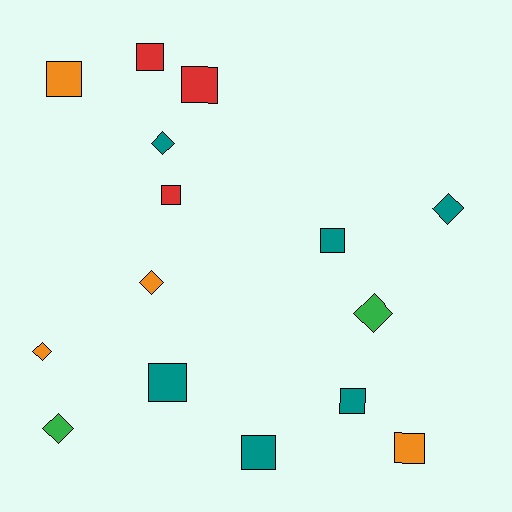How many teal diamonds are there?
There are 2 teal diamonds.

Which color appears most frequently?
Teal, with 6 objects.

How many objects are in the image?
There are 15 objects.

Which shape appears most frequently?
Square, with 9 objects.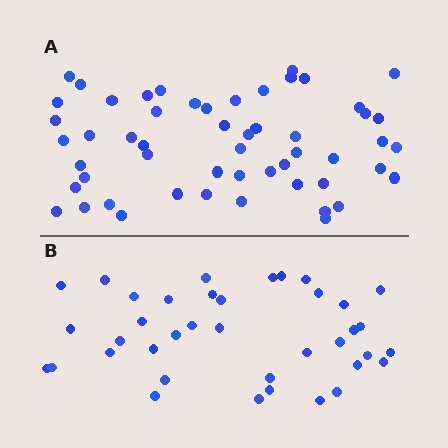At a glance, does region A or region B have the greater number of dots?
Region A (the top region) has more dots.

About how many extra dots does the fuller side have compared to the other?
Region A has approximately 15 more dots than region B.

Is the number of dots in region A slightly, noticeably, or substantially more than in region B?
Region A has noticeably more, but not dramatically so. The ratio is roughly 1.4 to 1.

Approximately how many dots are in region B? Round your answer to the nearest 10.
About 40 dots. (The exact count is 38, which rounds to 40.)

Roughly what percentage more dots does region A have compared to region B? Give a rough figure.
About 40% more.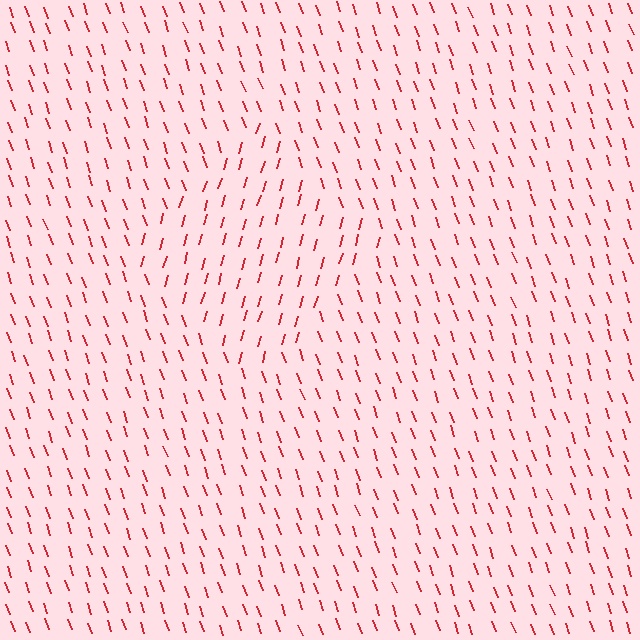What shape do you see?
I see a diamond.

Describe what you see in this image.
The image is filled with small red line segments. A diamond region in the image has lines oriented differently from the surrounding lines, creating a visible texture boundary.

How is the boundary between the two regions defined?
The boundary is defined purely by a change in line orientation (approximately 36 degrees difference). All lines are the same color and thickness.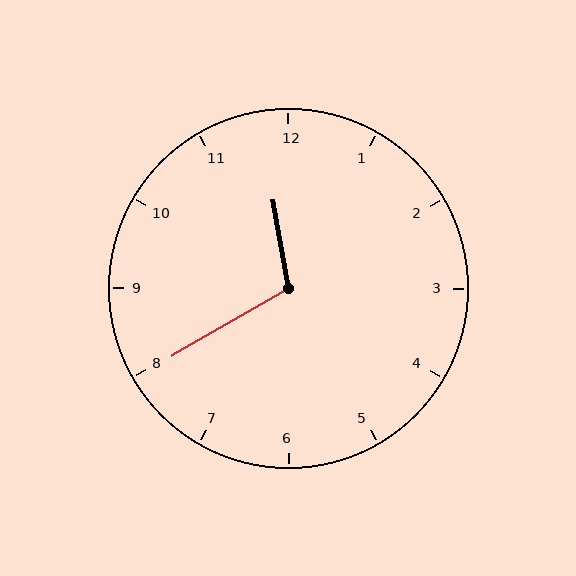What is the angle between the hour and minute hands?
Approximately 110 degrees.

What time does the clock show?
11:40.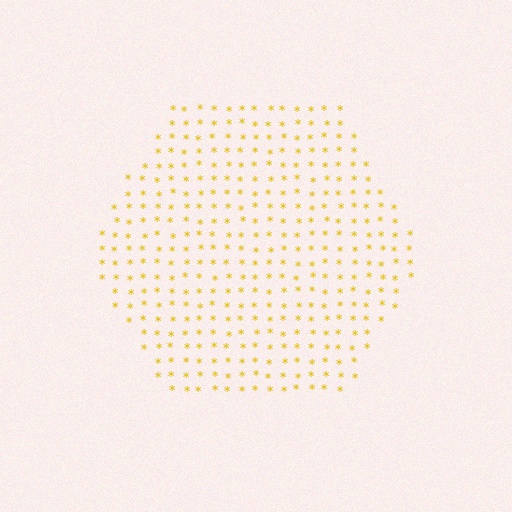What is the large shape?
The large shape is a hexagon.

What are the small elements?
The small elements are asterisks.